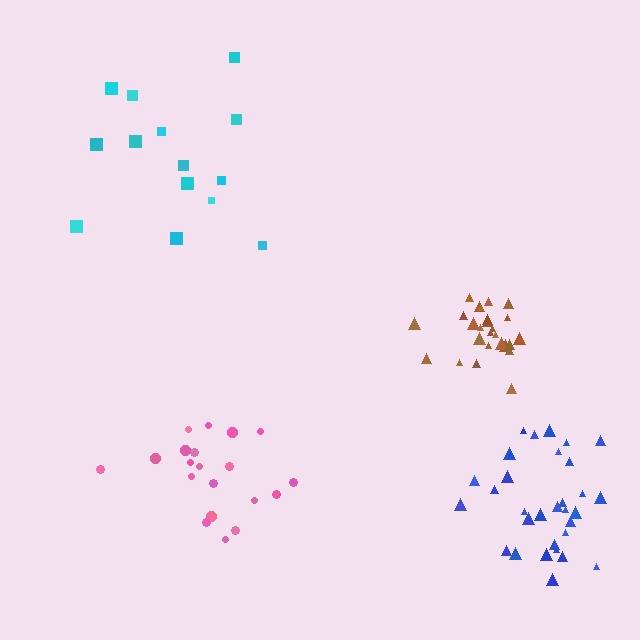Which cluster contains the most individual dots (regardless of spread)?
Blue (31).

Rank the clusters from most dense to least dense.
brown, blue, pink, cyan.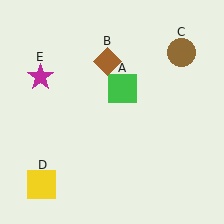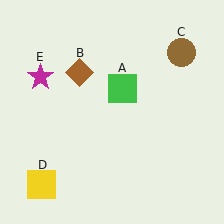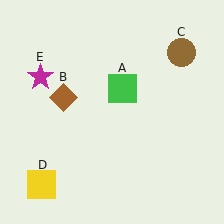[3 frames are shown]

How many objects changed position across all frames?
1 object changed position: brown diamond (object B).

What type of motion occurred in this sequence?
The brown diamond (object B) rotated counterclockwise around the center of the scene.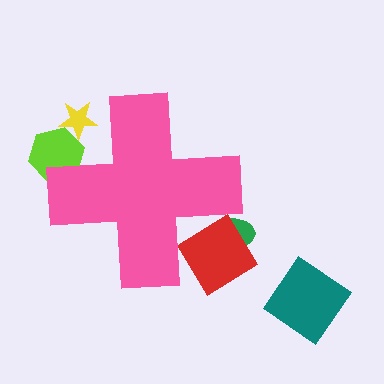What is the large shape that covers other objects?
A pink cross.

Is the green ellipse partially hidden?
Yes, the green ellipse is partially hidden behind the pink cross.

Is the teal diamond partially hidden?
No, the teal diamond is fully visible.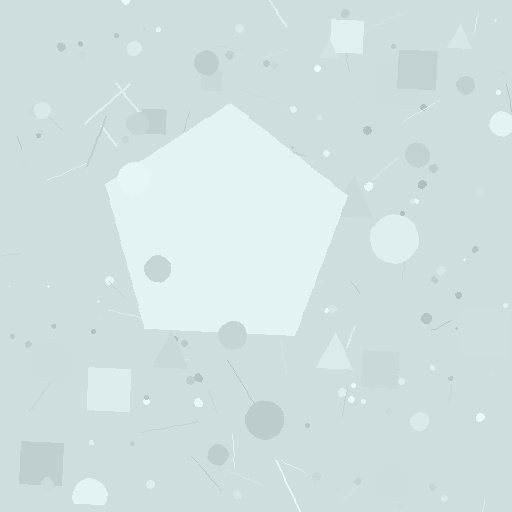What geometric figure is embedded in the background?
A pentagon is embedded in the background.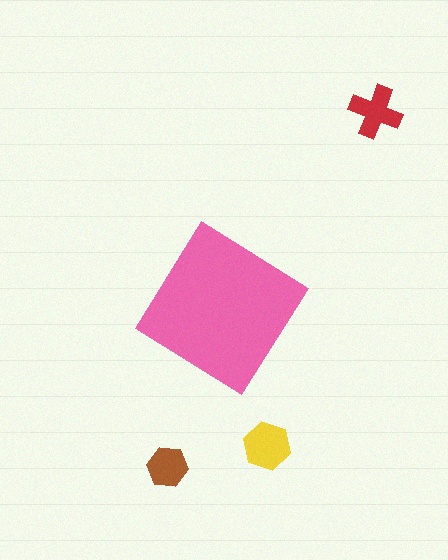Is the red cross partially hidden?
No, the red cross is fully visible.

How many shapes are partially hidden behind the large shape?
0 shapes are partially hidden.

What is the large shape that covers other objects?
A pink diamond.